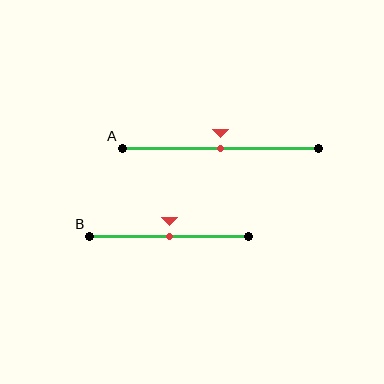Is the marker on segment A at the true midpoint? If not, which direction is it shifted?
Yes, the marker on segment A is at the true midpoint.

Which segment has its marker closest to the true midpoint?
Segment A has its marker closest to the true midpoint.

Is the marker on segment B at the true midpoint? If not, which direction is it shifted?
Yes, the marker on segment B is at the true midpoint.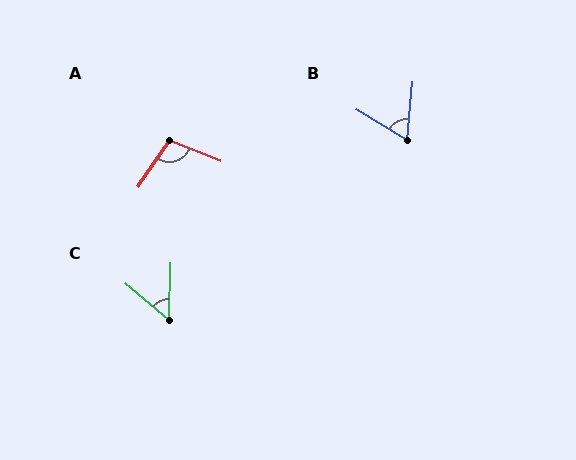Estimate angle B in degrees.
Approximately 65 degrees.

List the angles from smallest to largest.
C (52°), B (65°), A (102°).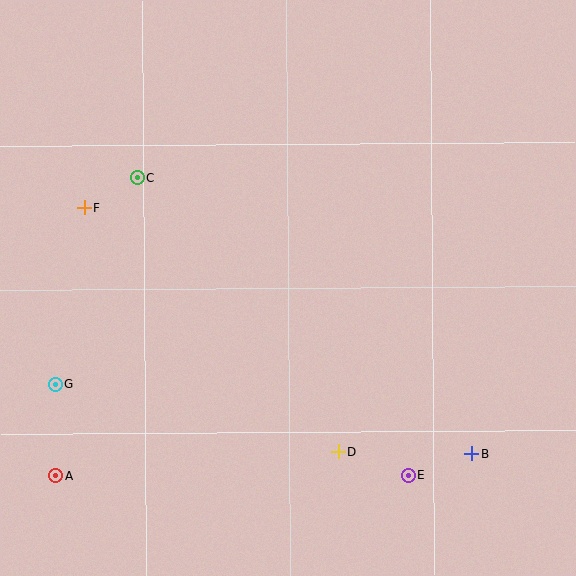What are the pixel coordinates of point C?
Point C is at (138, 178).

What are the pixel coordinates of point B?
Point B is at (472, 454).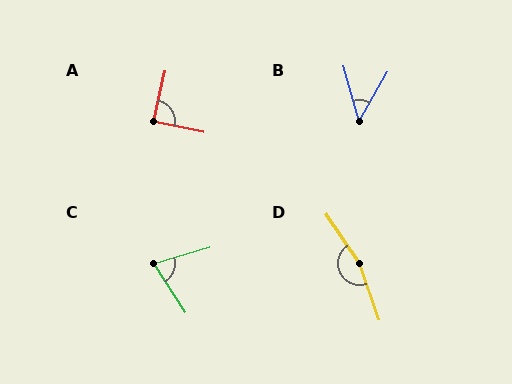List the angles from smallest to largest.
B (46°), C (73°), A (89°), D (165°).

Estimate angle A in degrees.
Approximately 89 degrees.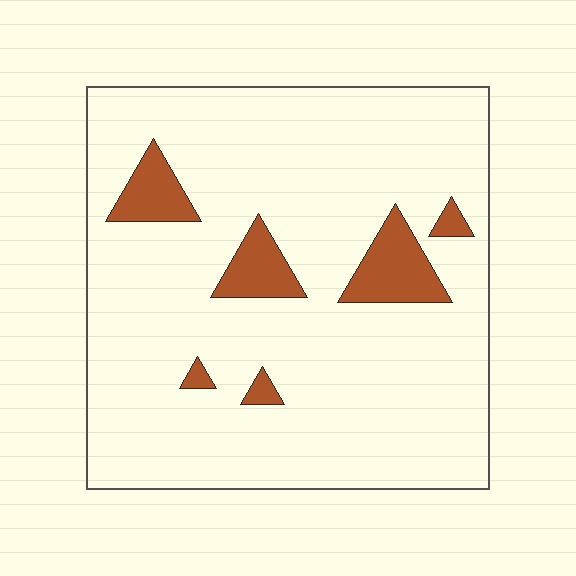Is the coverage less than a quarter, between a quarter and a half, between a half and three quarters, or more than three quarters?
Less than a quarter.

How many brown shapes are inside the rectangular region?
6.